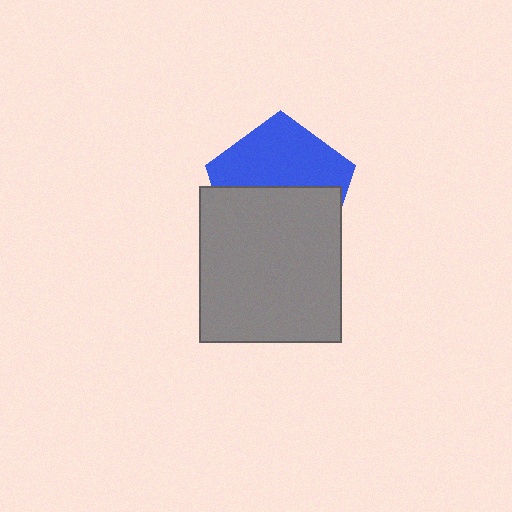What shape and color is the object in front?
The object in front is a gray rectangle.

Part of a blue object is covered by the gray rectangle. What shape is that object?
It is a pentagon.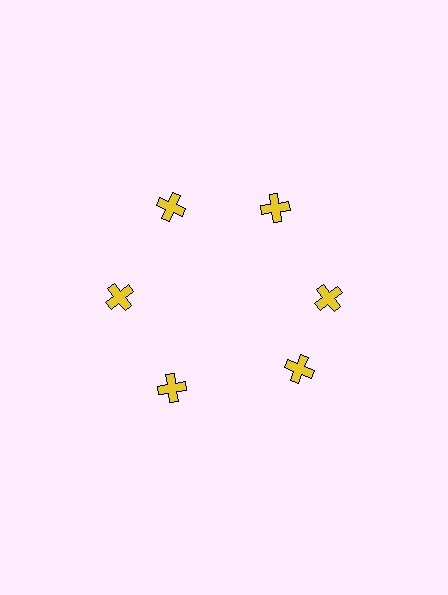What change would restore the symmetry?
The symmetry would be restored by rotating it back into even spacing with its neighbors so that all 6 crosses sit at equal angles and equal distance from the center.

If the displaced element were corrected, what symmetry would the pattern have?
It would have 6-fold rotational symmetry — the pattern would map onto itself every 60 degrees.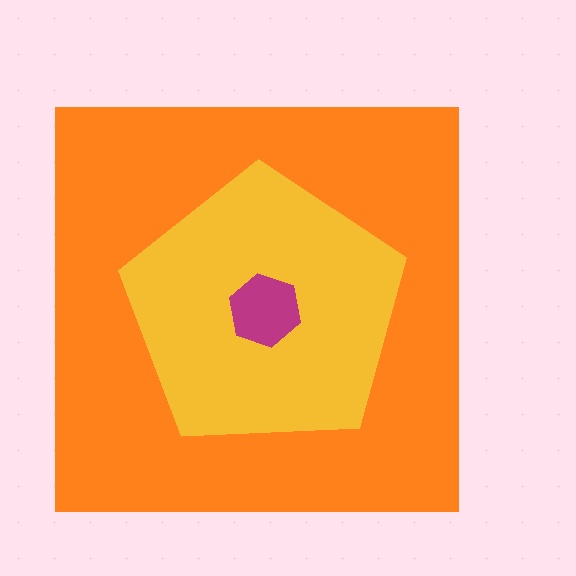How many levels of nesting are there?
3.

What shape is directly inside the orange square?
The yellow pentagon.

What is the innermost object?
The magenta hexagon.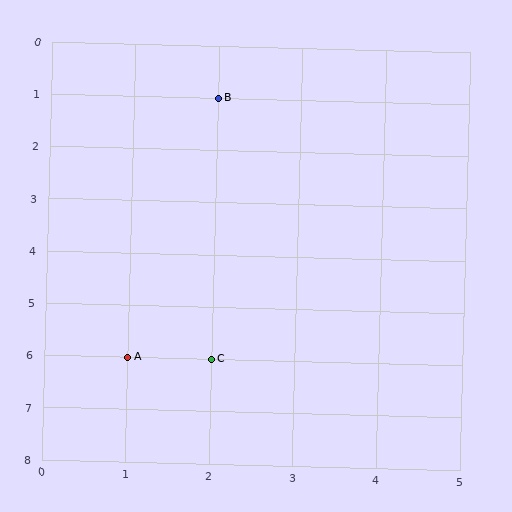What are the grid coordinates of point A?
Point A is at grid coordinates (1, 6).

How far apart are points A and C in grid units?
Points A and C are 1 column apart.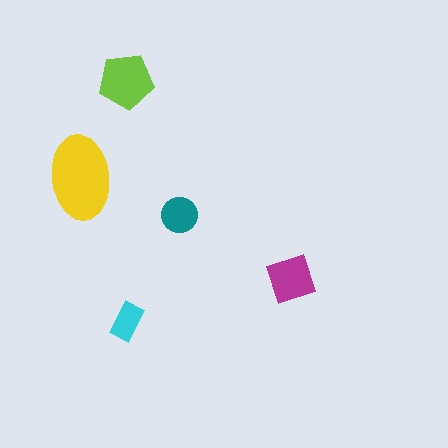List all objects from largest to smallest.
The yellow ellipse, the lime pentagon, the magenta diamond, the teal circle, the cyan rectangle.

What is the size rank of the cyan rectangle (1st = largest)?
5th.